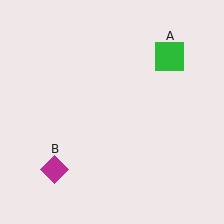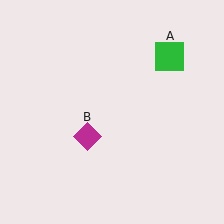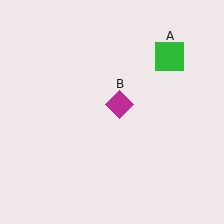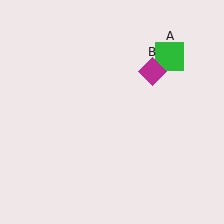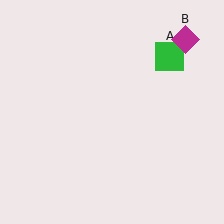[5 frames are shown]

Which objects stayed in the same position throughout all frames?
Green square (object A) remained stationary.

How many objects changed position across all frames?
1 object changed position: magenta diamond (object B).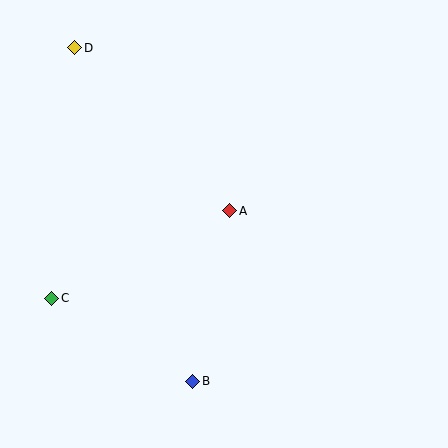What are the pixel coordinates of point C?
Point C is at (52, 298).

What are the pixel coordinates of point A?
Point A is at (230, 211).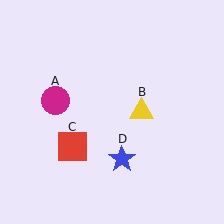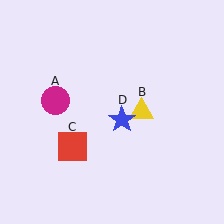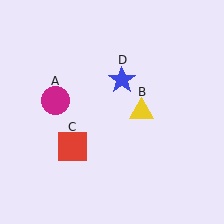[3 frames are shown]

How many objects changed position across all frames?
1 object changed position: blue star (object D).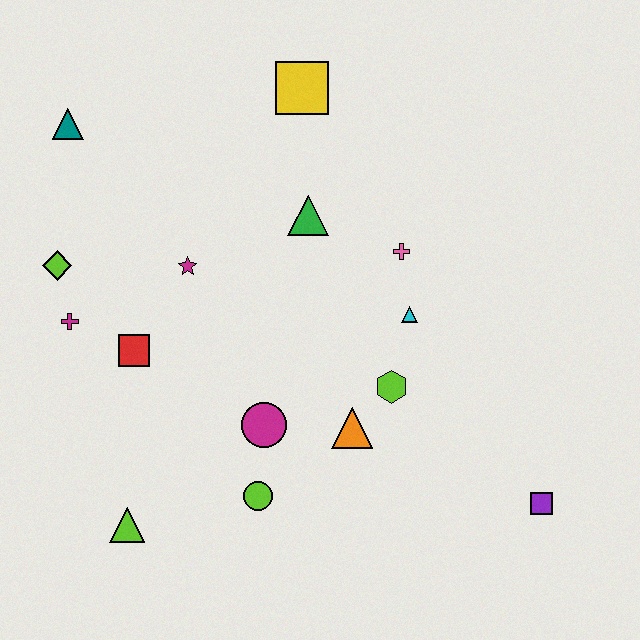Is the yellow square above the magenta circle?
Yes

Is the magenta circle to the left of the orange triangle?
Yes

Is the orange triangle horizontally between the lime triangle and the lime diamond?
No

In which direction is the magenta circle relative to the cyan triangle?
The magenta circle is to the left of the cyan triangle.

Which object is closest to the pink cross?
The cyan triangle is closest to the pink cross.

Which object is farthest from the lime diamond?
The purple square is farthest from the lime diamond.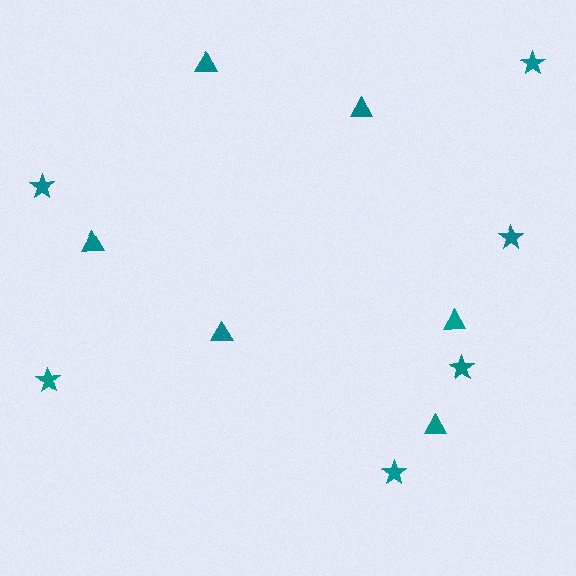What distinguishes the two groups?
There are 2 groups: one group of triangles (6) and one group of stars (6).